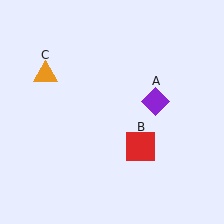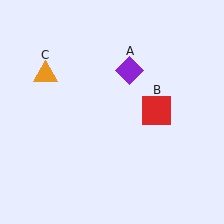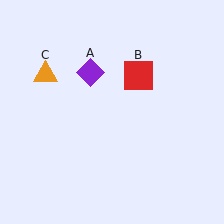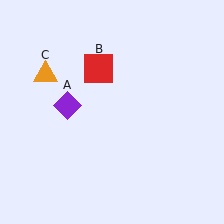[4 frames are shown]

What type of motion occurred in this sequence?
The purple diamond (object A), red square (object B) rotated counterclockwise around the center of the scene.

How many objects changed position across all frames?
2 objects changed position: purple diamond (object A), red square (object B).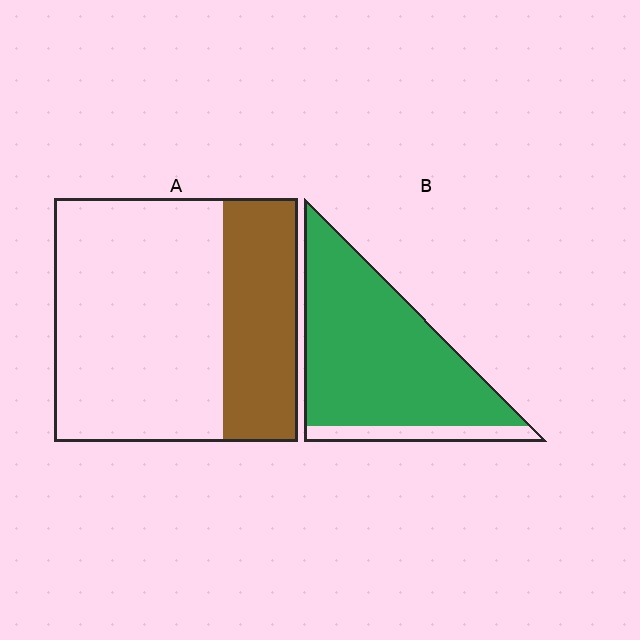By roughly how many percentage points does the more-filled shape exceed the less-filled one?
By roughly 55 percentage points (B over A).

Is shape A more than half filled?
No.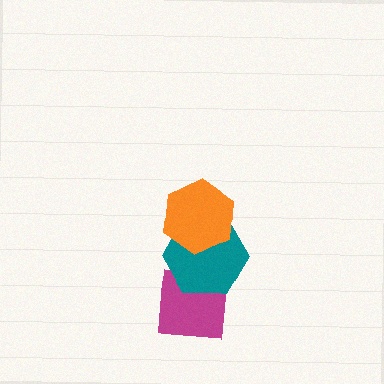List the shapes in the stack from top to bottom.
From top to bottom: the orange hexagon, the teal hexagon, the magenta square.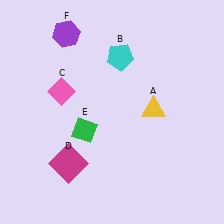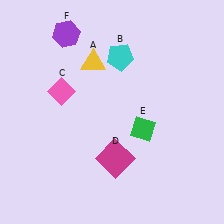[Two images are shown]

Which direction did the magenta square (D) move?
The magenta square (D) moved right.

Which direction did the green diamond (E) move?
The green diamond (E) moved right.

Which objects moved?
The objects that moved are: the yellow triangle (A), the magenta square (D), the green diamond (E).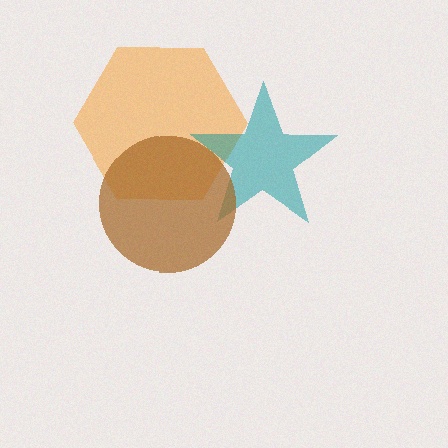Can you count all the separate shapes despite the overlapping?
Yes, there are 3 separate shapes.